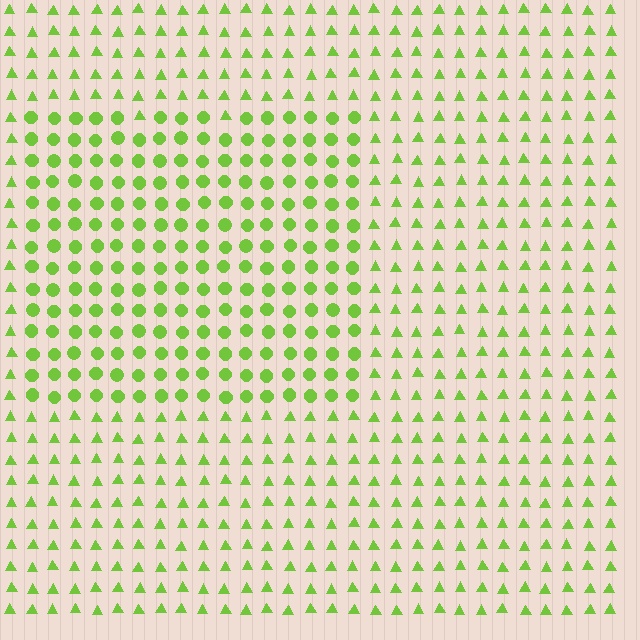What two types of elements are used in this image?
The image uses circles inside the rectangle region and triangles outside it.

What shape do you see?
I see a rectangle.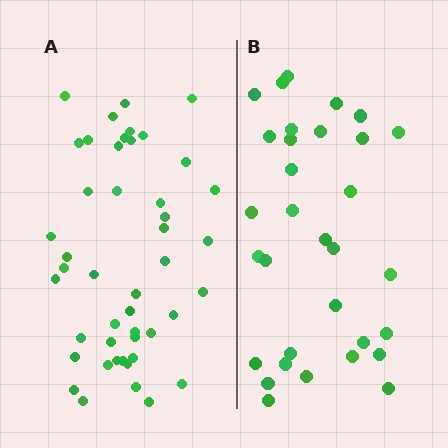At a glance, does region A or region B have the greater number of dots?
Region A (the left region) has more dots.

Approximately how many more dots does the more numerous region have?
Region A has approximately 15 more dots than region B.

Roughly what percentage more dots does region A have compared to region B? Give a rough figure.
About 45% more.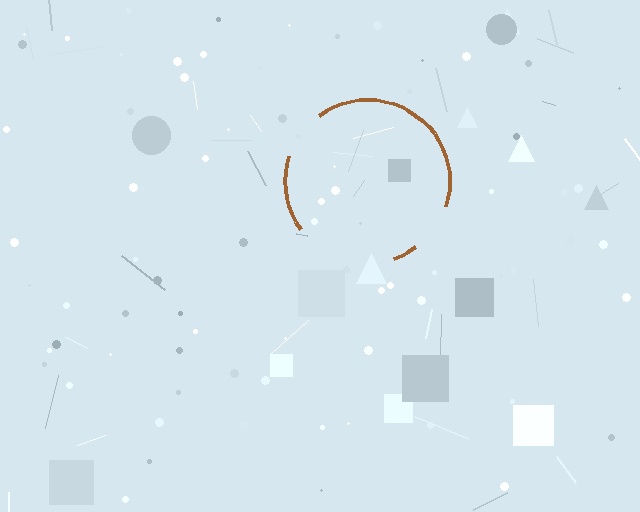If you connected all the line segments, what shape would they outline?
They would outline a circle.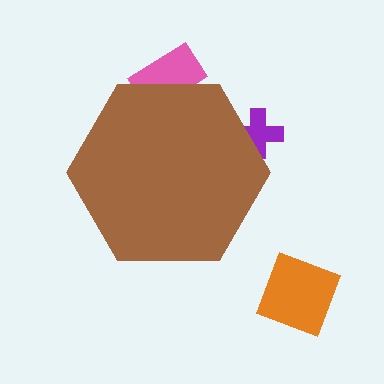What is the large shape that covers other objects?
A brown hexagon.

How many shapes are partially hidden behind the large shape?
2 shapes are partially hidden.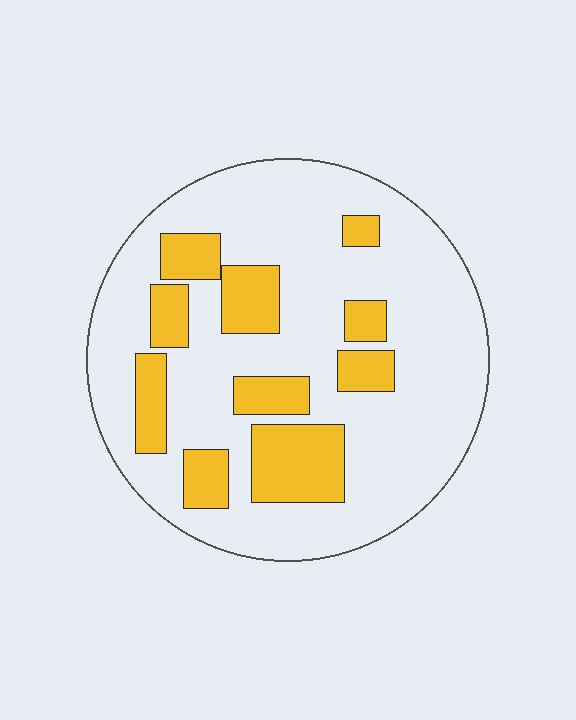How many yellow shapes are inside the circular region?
10.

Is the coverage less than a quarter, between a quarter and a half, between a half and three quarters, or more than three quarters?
Less than a quarter.